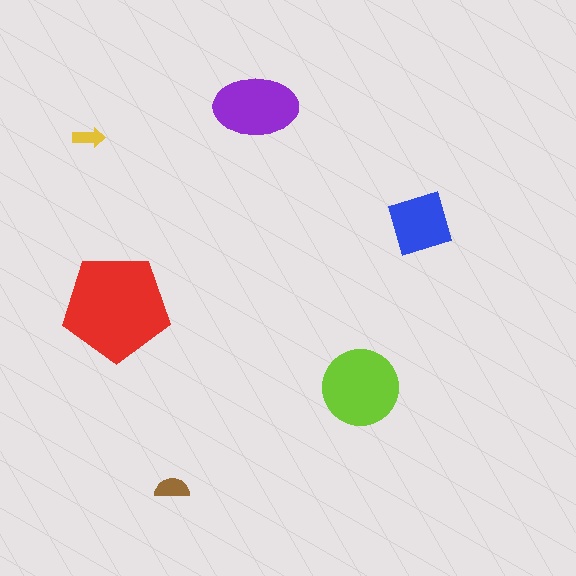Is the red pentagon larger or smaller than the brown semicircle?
Larger.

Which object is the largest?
The red pentagon.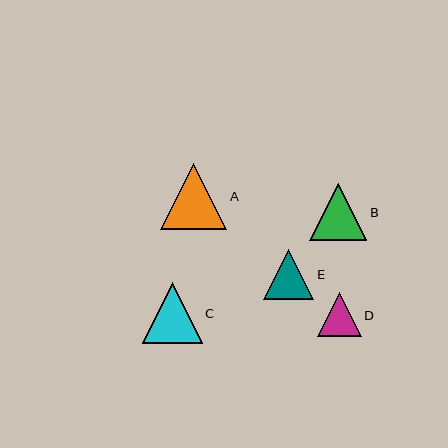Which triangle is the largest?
Triangle A is the largest with a size of approximately 66 pixels.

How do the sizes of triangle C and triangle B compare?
Triangle C and triangle B are approximately the same size.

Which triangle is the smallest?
Triangle D is the smallest with a size of approximately 43 pixels.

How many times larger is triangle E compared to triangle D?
Triangle E is approximately 1.2 times the size of triangle D.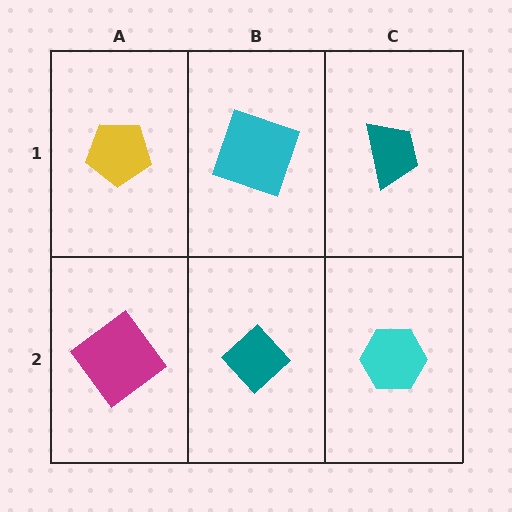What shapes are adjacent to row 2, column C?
A teal trapezoid (row 1, column C), a teal diamond (row 2, column B).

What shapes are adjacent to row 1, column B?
A teal diamond (row 2, column B), a yellow pentagon (row 1, column A), a teal trapezoid (row 1, column C).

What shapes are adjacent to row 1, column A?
A magenta diamond (row 2, column A), a cyan square (row 1, column B).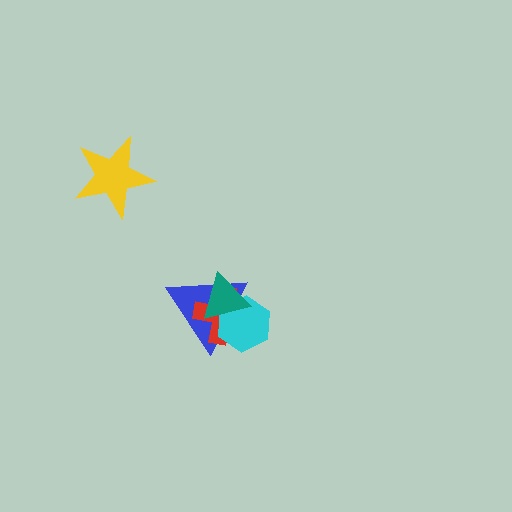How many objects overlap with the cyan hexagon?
3 objects overlap with the cyan hexagon.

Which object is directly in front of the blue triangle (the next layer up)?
The red cross is directly in front of the blue triangle.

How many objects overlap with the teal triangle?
3 objects overlap with the teal triangle.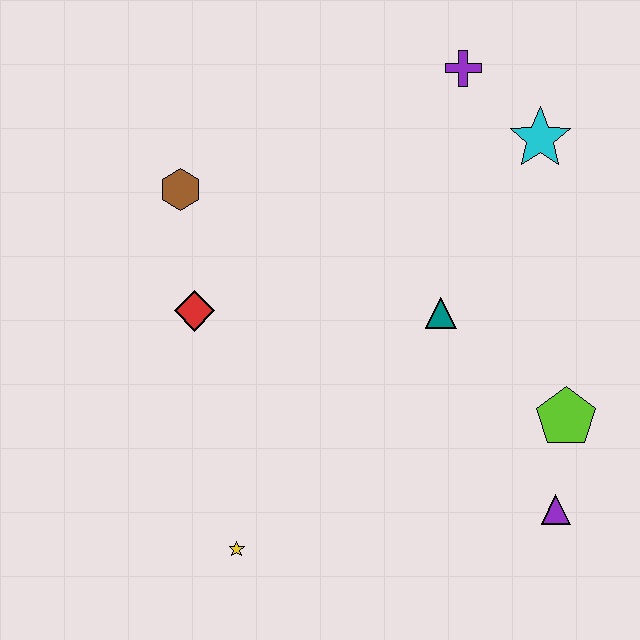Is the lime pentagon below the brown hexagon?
Yes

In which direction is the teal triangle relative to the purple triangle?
The teal triangle is above the purple triangle.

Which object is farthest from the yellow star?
The purple cross is farthest from the yellow star.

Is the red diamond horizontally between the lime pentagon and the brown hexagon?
Yes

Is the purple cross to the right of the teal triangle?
Yes